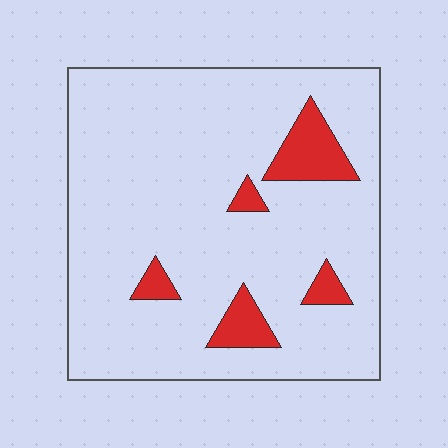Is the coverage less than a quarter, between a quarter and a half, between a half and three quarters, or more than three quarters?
Less than a quarter.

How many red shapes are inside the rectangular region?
5.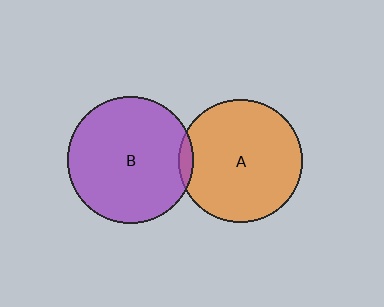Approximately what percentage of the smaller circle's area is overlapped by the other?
Approximately 5%.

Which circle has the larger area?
Circle B (purple).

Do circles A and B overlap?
Yes.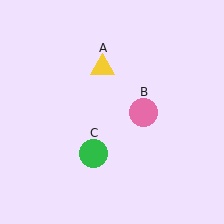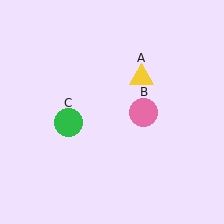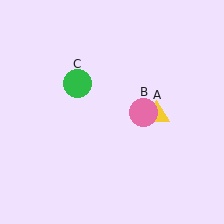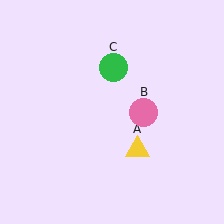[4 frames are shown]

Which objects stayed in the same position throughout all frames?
Pink circle (object B) remained stationary.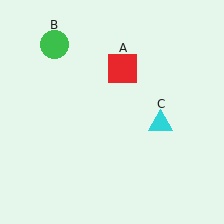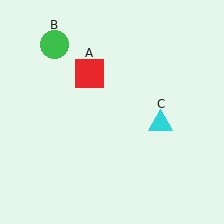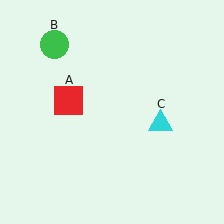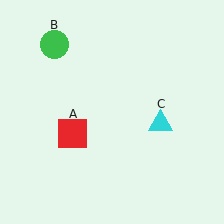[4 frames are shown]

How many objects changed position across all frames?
1 object changed position: red square (object A).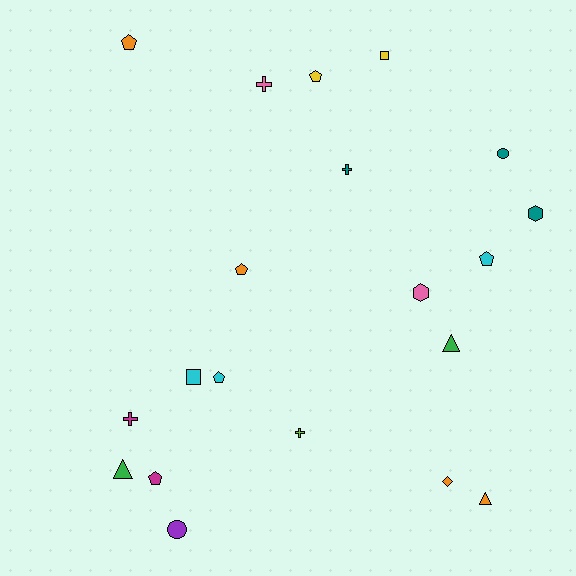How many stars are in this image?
There are no stars.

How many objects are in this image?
There are 20 objects.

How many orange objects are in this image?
There are 4 orange objects.